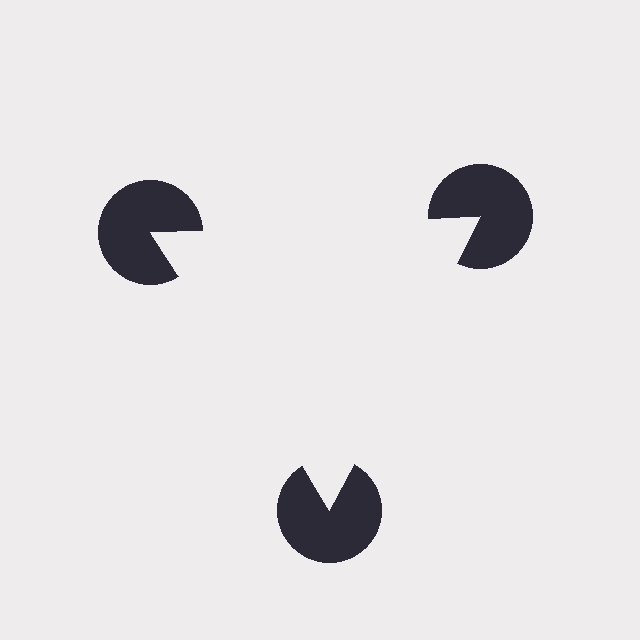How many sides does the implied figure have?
3 sides.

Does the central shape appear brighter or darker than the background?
It typically appears slightly brighter than the background, even though no actual brightness change is drawn.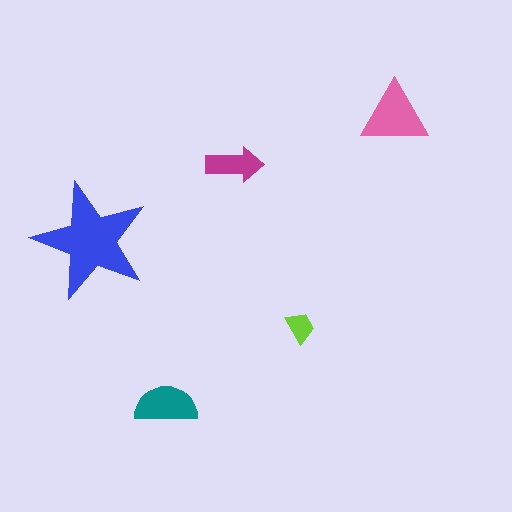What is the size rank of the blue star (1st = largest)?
1st.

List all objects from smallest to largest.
The lime trapezoid, the magenta arrow, the teal semicircle, the pink triangle, the blue star.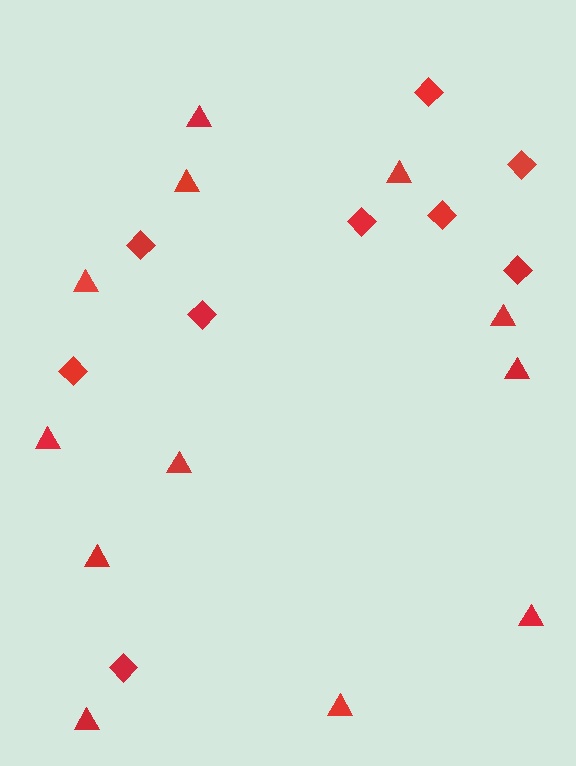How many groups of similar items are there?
There are 2 groups: one group of diamonds (9) and one group of triangles (12).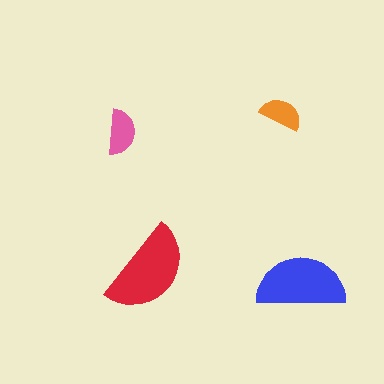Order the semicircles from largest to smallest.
the red one, the blue one, the pink one, the orange one.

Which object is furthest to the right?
The blue semicircle is rightmost.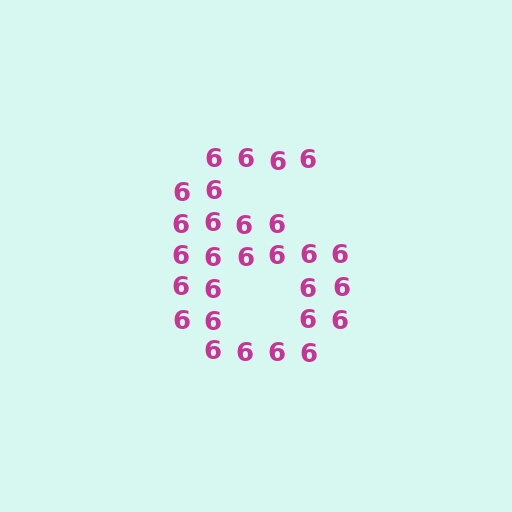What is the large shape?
The large shape is the digit 6.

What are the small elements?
The small elements are digit 6's.